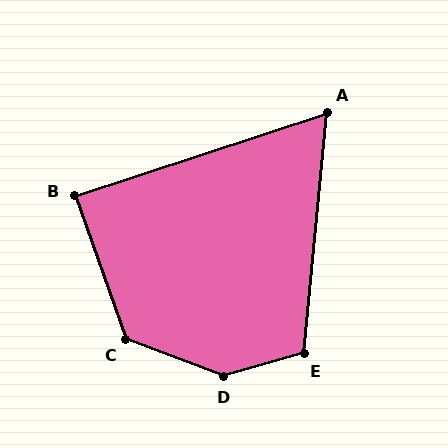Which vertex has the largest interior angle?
D, at approximately 144 degrees.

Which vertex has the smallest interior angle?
A, at approximately 66 degrees.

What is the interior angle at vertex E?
Approximately 111 degrees (obtuse).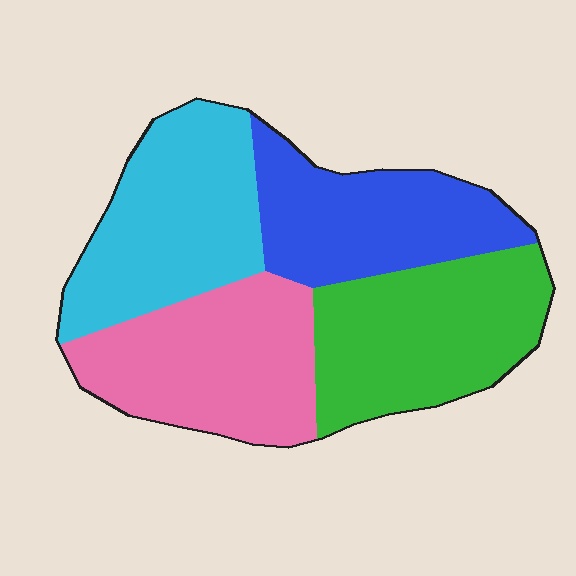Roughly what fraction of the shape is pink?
Pink covers about 25% of the shape.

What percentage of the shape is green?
Green covers 26% of the shape.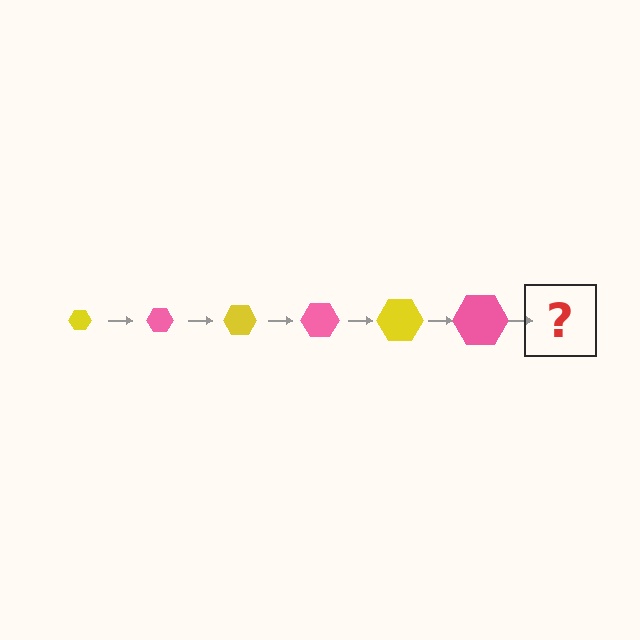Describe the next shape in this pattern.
It should be a yellow hexagon, larger than the previous one.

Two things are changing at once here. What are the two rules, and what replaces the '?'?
The two rules are that the hexagon grows larger each step and the color cycles through yellow and pink. The '?' should be a yellow hexagon, larger than the previous one.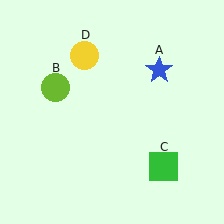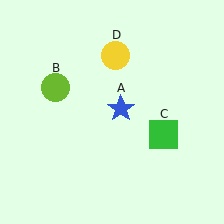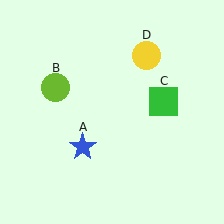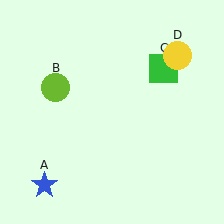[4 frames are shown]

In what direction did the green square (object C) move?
The green square (object C) moved up.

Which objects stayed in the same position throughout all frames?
Lime circle (object B) remained stationary.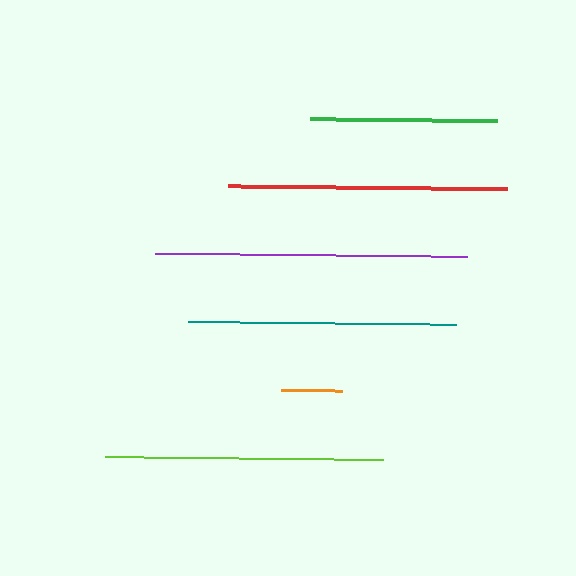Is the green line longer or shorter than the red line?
The red line is longer than the green line.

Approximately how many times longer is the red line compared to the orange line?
The red line is approximately 4.5 times the length of the orange line.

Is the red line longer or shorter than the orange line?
The red line is longer than the orange line.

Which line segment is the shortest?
The orange line is the shortest at approximately 62 pixels.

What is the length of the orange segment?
The orange segment is approximately 62 pixels long.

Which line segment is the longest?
The purple line is the longest at approximately 312 pixels.